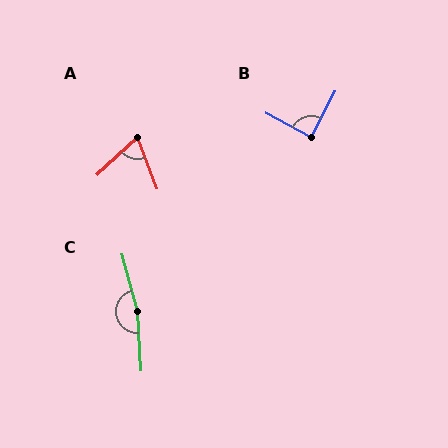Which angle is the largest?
C, at approximately 168 degrees.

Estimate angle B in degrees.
Approximately 89 degrees.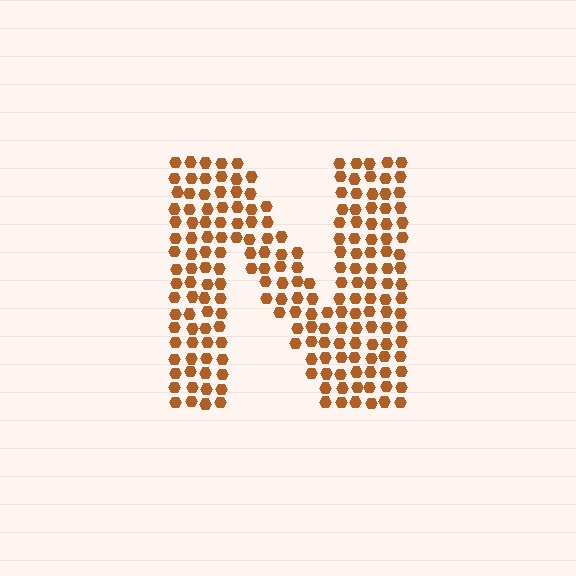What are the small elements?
The small elements are hexagons.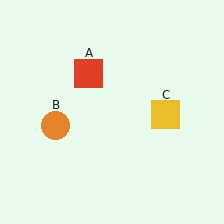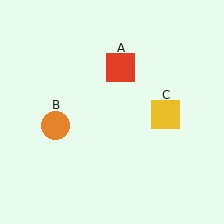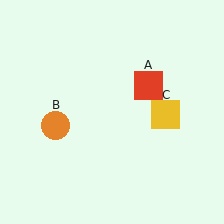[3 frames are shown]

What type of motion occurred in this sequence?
The red square (object A) rotated clockwise around the center of the scene.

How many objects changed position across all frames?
1 object changed position: red square (object A).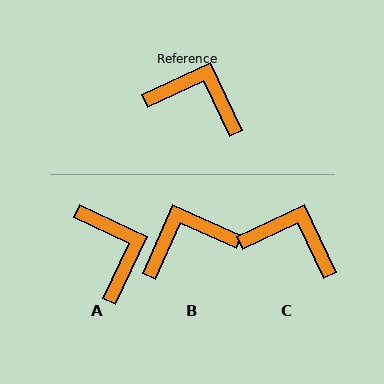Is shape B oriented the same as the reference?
No, it is off by about 41 degrees.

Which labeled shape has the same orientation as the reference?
C.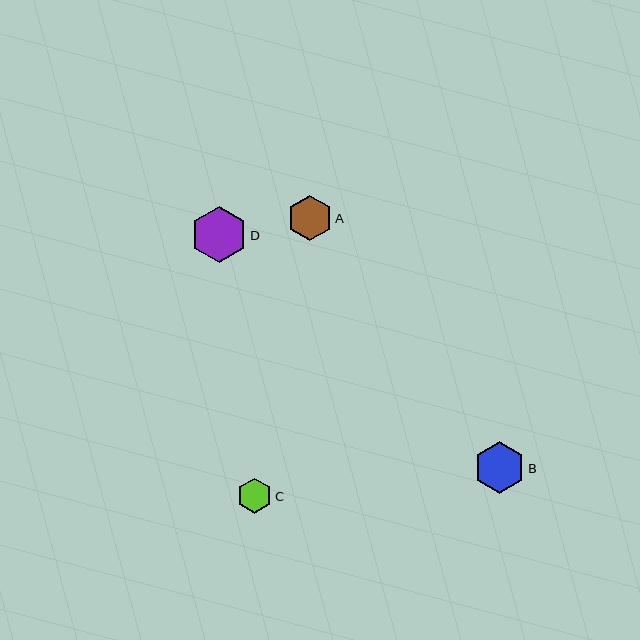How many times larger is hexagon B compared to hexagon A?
Hexagon B is approximately 1.1 times the size of hexagon A.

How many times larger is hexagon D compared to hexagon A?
Hexagon D is approximately 1.2 times the size of hexagon A.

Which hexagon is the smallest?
Hexagon C is the smallest with a size of approximately 35 pixels.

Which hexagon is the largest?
Hexagon D is the largest with a size of approximately 56 pixels.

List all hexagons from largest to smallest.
From largest to smallest: D, B, A, C.